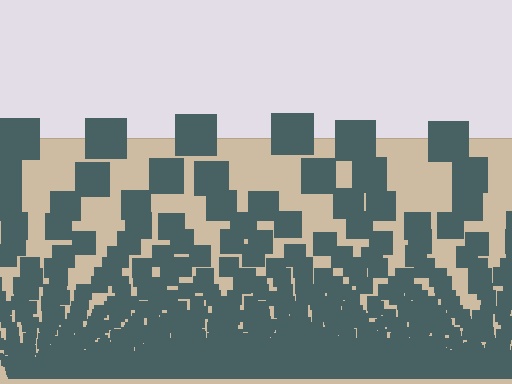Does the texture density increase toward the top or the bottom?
Density increases toward the bottom.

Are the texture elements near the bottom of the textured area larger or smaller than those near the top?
Smaller. The gradient is inverted — elements near the bottom are smaller and denser.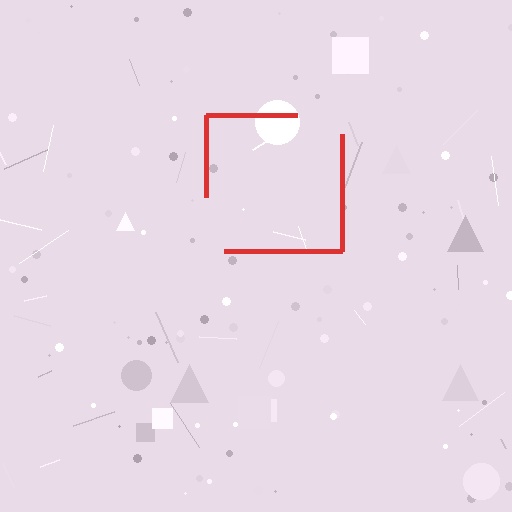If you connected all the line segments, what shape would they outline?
They would outline a square.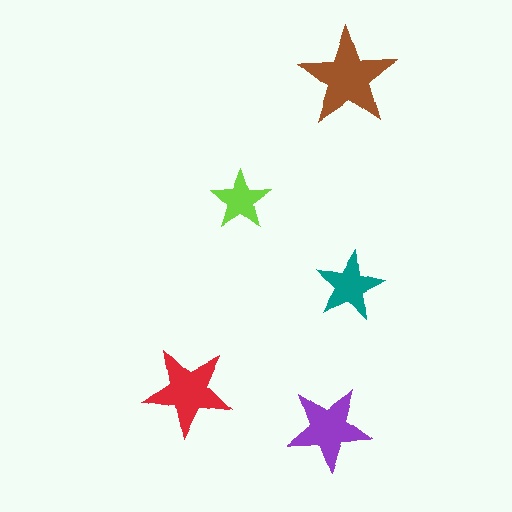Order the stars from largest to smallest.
the brown one, the red one, the purple one, the teal one, the lime one.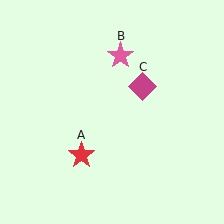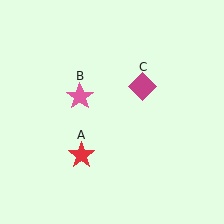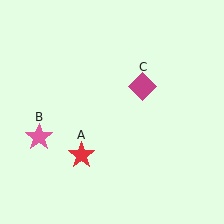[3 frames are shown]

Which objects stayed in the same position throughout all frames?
Red star (object A) and magenta diamond (object C) remained stationary.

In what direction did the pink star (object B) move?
The pink star (object B) moved down and to the left.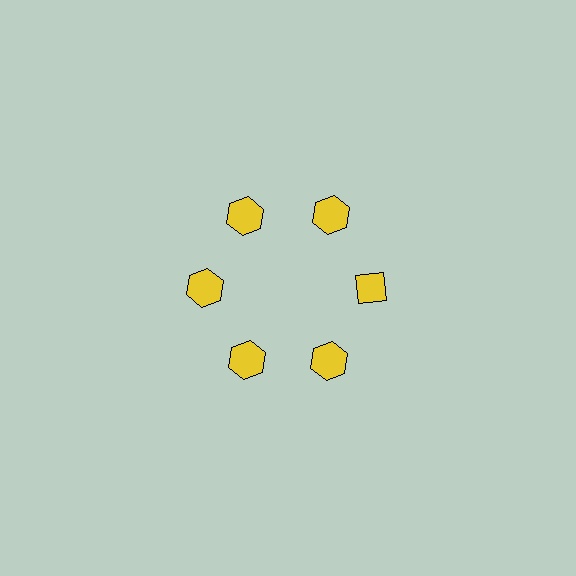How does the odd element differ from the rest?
It has a different shape: diamond instead of hexagon.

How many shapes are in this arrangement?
There are 6 shapes arranged in a ring pattern.